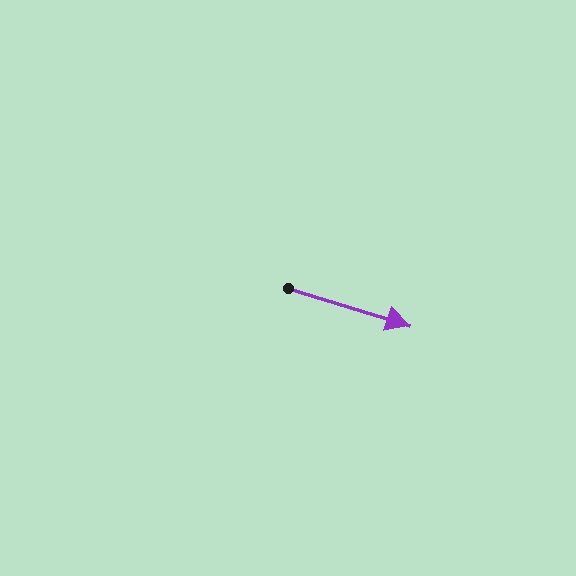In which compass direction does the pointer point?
East.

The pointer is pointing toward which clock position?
Roughly 4 o'clock.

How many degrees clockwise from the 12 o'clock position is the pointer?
Approximately 107 degrees.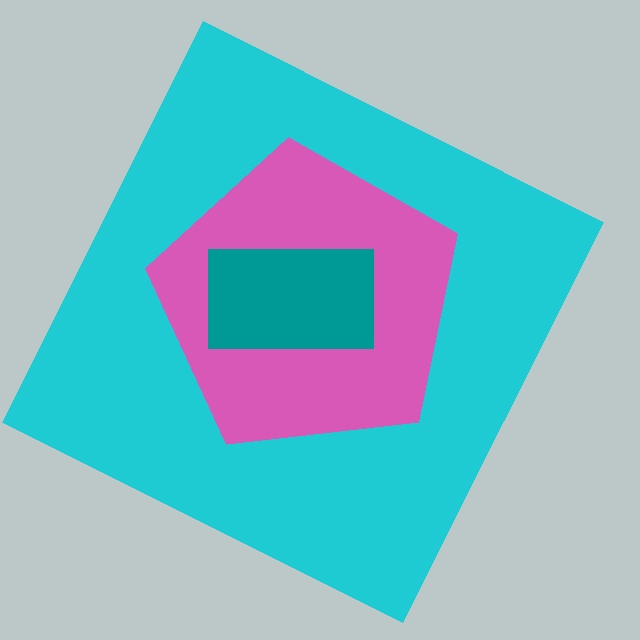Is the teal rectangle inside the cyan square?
Yes.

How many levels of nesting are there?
3.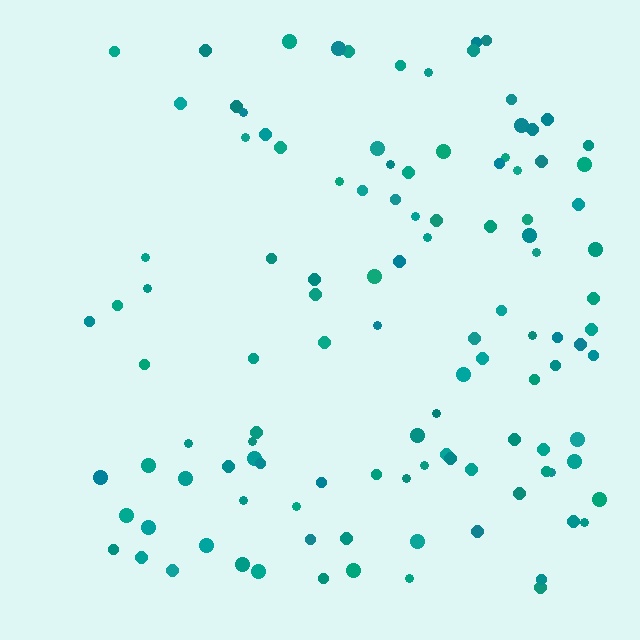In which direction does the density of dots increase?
From left to right, with the right side densest.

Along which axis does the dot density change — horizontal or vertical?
Horizontal.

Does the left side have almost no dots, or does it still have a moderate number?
Still a moderate number, just noticeably fewer than the right.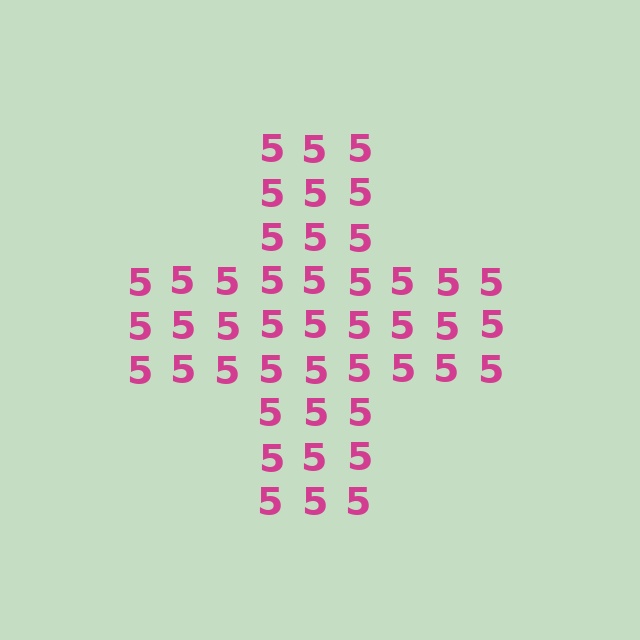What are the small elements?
The small elements are digit 5's.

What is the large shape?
The large shape is a cross.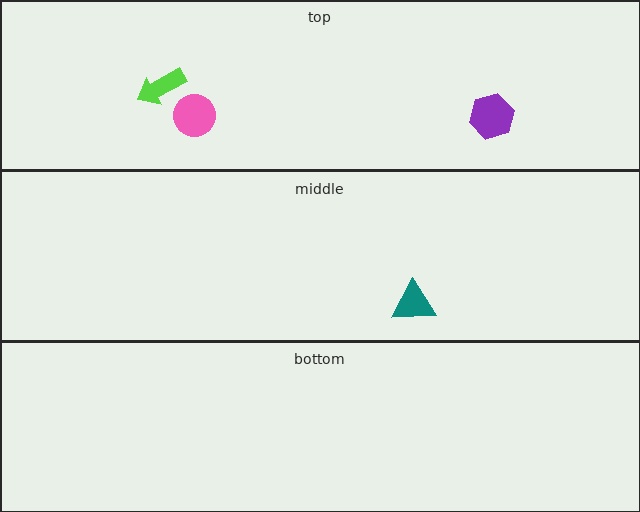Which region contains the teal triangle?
The middle region.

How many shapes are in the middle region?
1.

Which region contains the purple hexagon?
The top region.